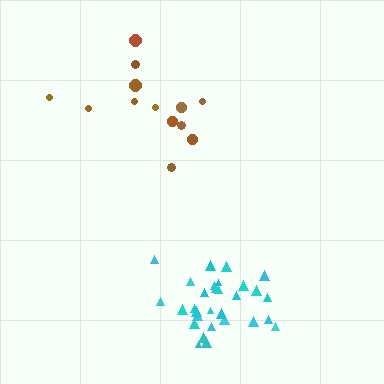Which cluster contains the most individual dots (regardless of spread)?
Cyan (30).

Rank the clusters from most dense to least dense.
cyan, brown.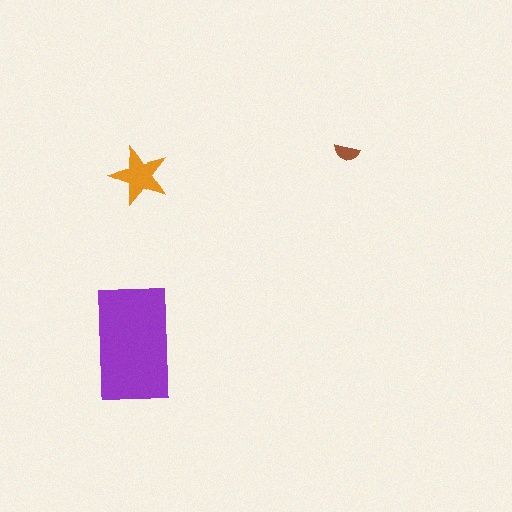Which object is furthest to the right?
The brown semicircle is rightmost.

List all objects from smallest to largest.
The brown semicircle, the orange star, the purple rectangle.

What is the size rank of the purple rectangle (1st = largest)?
1st.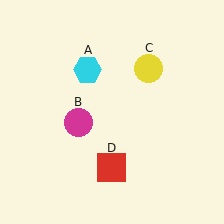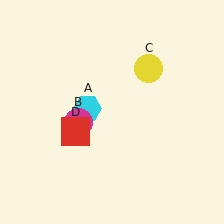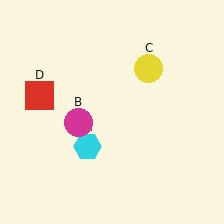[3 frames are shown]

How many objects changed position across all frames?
2 objects changed position: cyan hexagon (object A), red square (object D).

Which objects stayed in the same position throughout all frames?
Magenta circle (object B) and yellow circle (object C) remained stationary.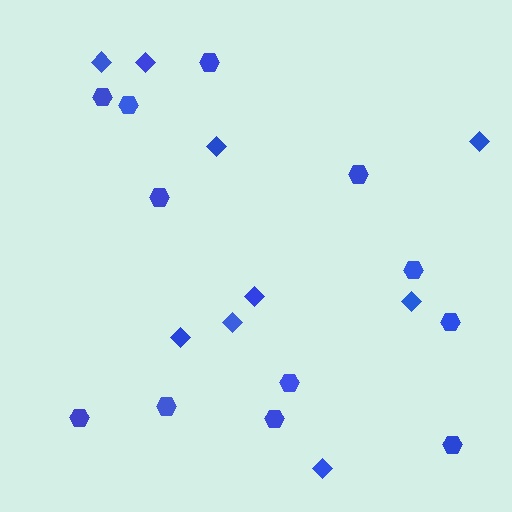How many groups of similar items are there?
There are 2 groups: one group of diamonds (9) and one group of hexagons (12).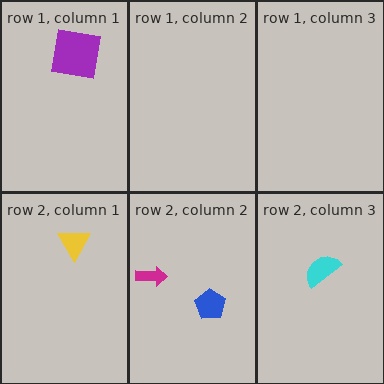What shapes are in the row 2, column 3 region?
The cyan semicircle.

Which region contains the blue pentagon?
The row 2, column 2 region.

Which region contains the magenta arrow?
The row 2, column 2 region.